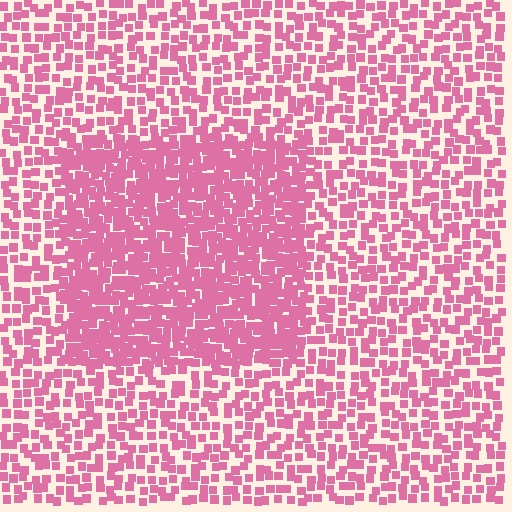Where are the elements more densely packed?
The elements are more densely packed inside the rectangle boundary.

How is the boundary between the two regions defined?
The boundary is defined by a change in element density (approximately 2.0x ratio). All elements are the same color, size, and shape.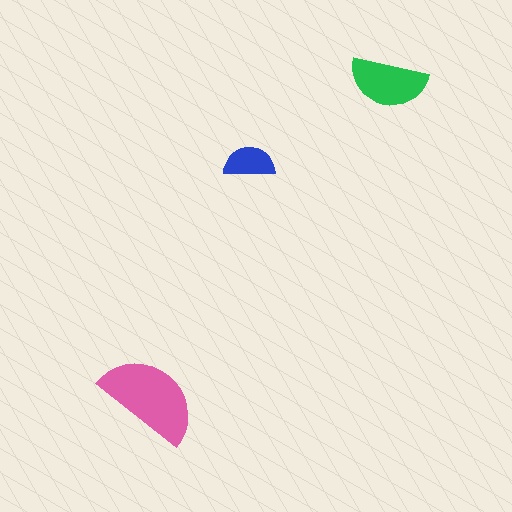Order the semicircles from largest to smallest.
the pink one, the green one, the blue one.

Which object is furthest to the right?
The green semicircle is rightmost.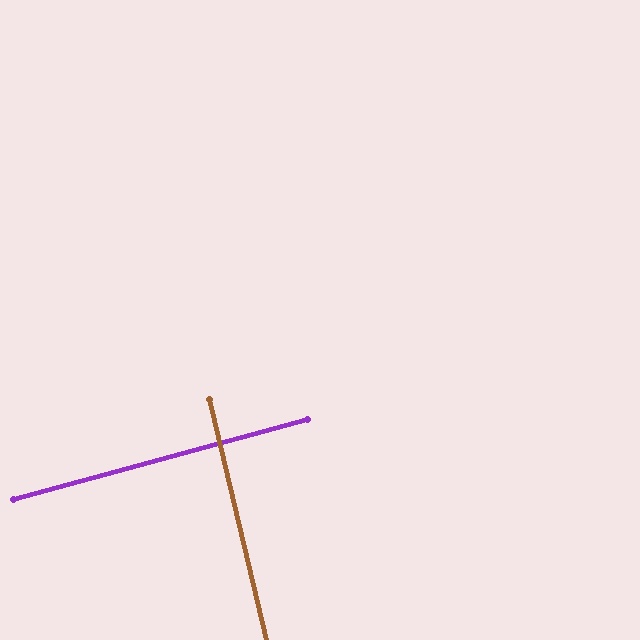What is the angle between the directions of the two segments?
Approximately 88 degrees.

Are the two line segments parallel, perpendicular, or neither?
Perpendicular — they meet at approximately 88°.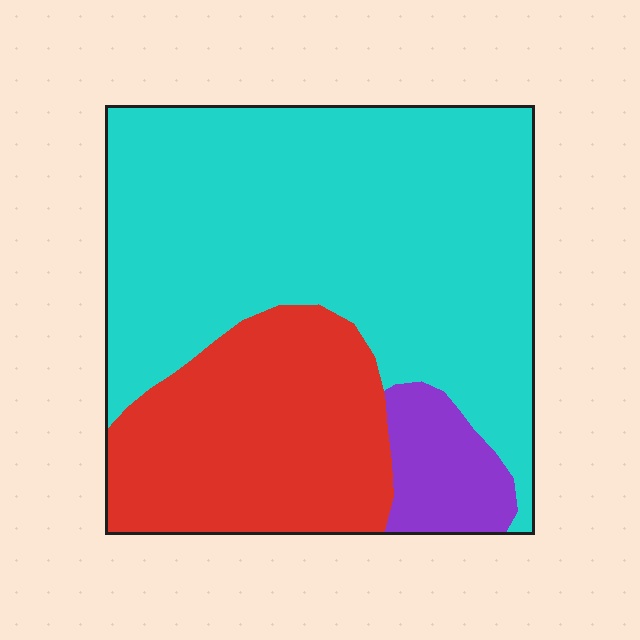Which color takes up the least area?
Purple, at roughly 10%.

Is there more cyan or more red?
Cyan.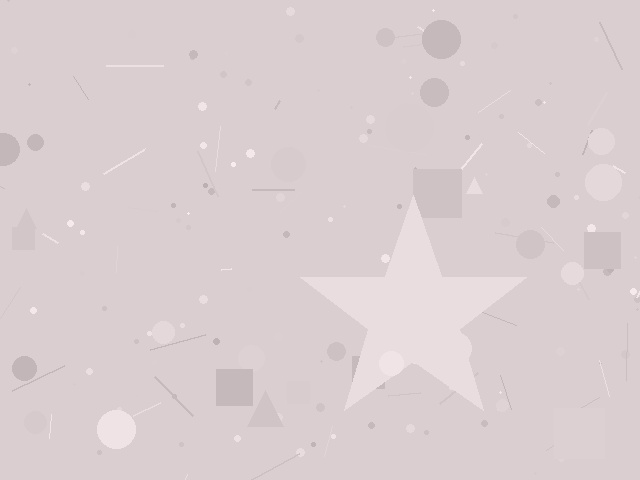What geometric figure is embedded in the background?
A star is embedded in the background.